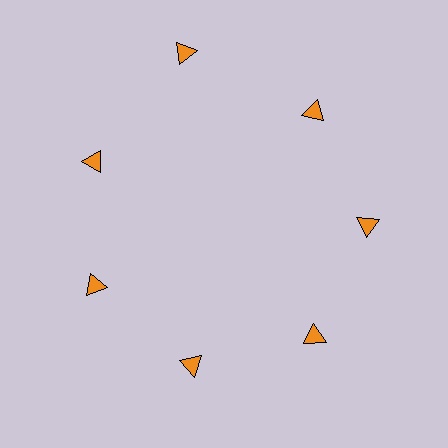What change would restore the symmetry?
The symmetry would be restored by moving it inward, back onto the ring so that all 7 triangles sit at equal angles and equal distance from the center.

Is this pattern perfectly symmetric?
No. The 7 orange triangles are arranged in a ring, but one element near the 12 o'clock position is pushed outward from the center, breaking the 7-fold rotational symmetry.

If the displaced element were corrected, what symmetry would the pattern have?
It would have 7-fold rotational symmetry — the pattern would map onto itself every 51 degrees.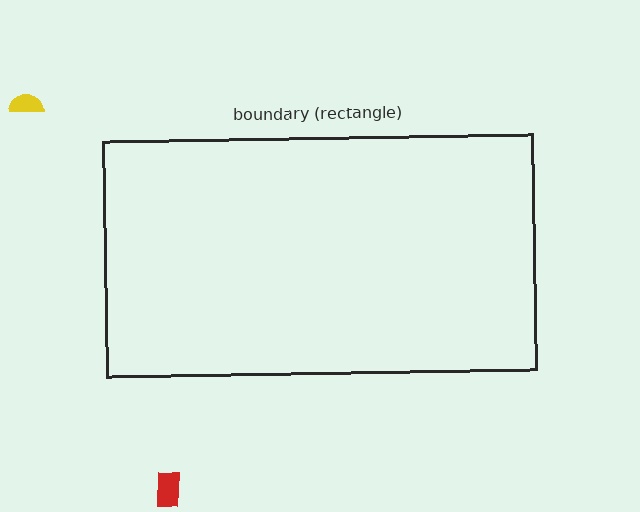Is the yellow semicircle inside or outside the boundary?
Outside.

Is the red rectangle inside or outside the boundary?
Outside.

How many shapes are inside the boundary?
0 inside, 2 outside.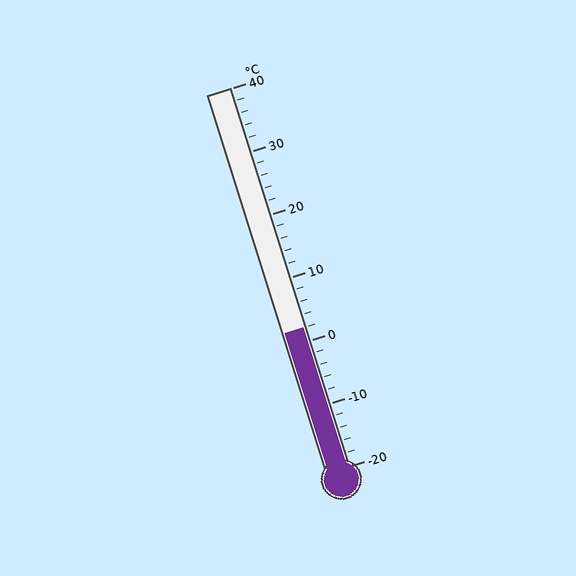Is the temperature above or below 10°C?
The temperature is below 10°C.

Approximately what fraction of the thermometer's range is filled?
The thermometer is filled to approximately 35% of its range.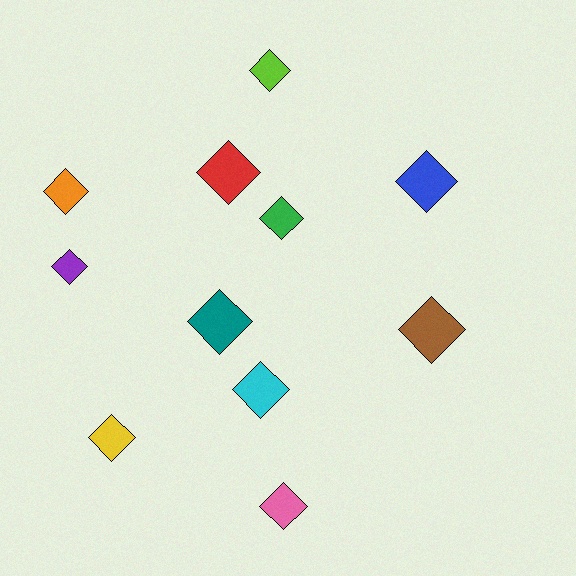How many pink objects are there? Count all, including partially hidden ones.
There is 1 pink object.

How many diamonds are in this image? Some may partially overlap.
There are 11 diamonds.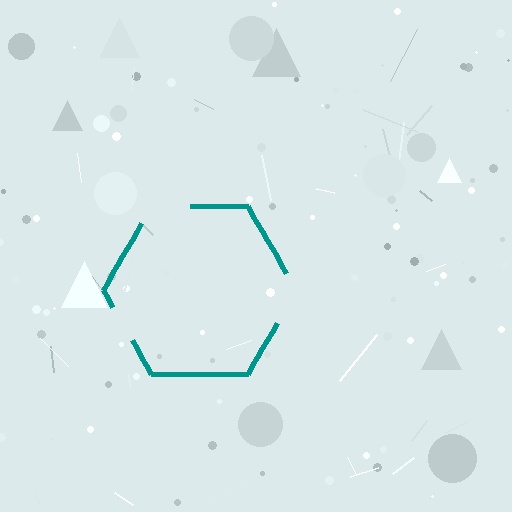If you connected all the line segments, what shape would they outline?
They would outline a hexagon.